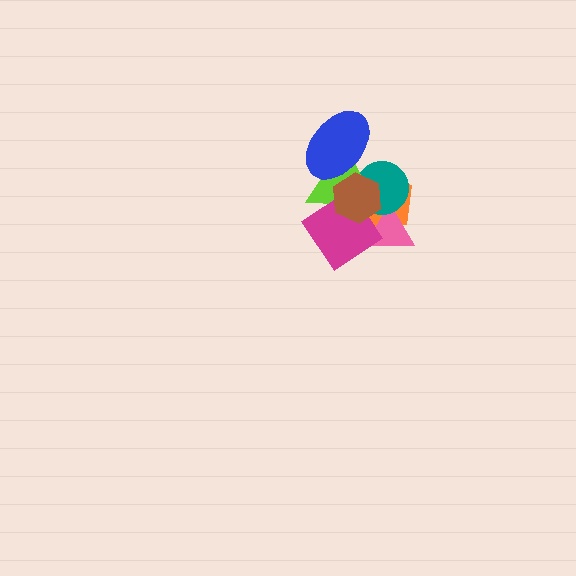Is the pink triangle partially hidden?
Yes, it is partially covered by another shape.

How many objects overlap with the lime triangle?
5 objects overlap with the lime triangle.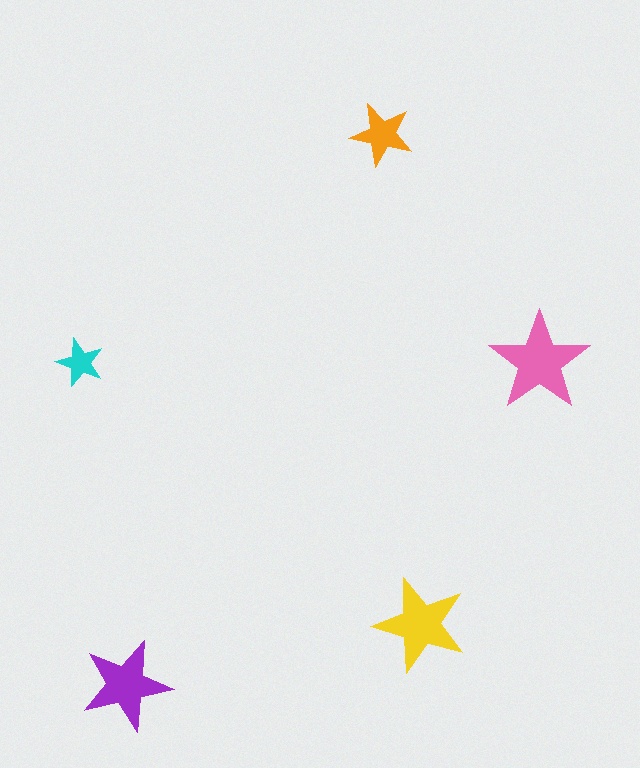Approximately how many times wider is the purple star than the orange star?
About 1.5 times wider.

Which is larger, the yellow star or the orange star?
The yellow one.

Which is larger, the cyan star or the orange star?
The orange one.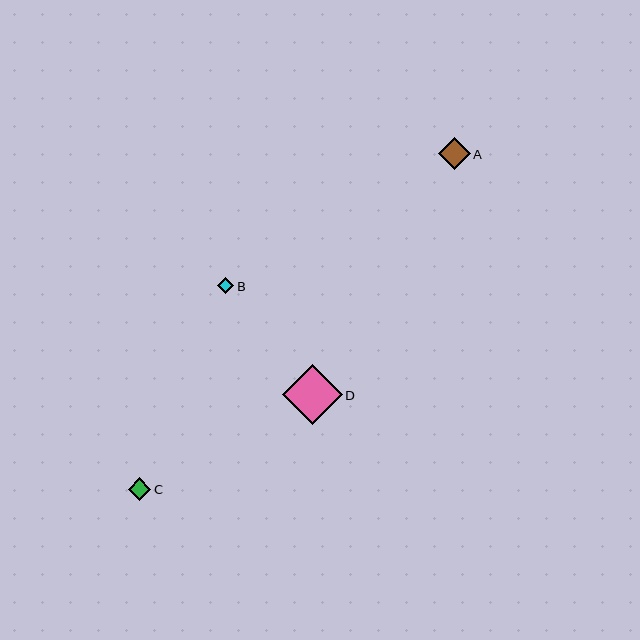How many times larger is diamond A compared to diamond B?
Diamond A is approximately 1.9 times the size of diamond B.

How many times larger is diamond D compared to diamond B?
Diamond D is approximately 3.6 times the size of diamond B.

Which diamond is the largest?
Diamond D is the largest with a size of approximately 59 pixels.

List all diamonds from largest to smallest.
From largest to smallest: D, A, C, B.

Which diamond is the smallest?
Diamond B is the smallest with a size of approximately 16 pixels.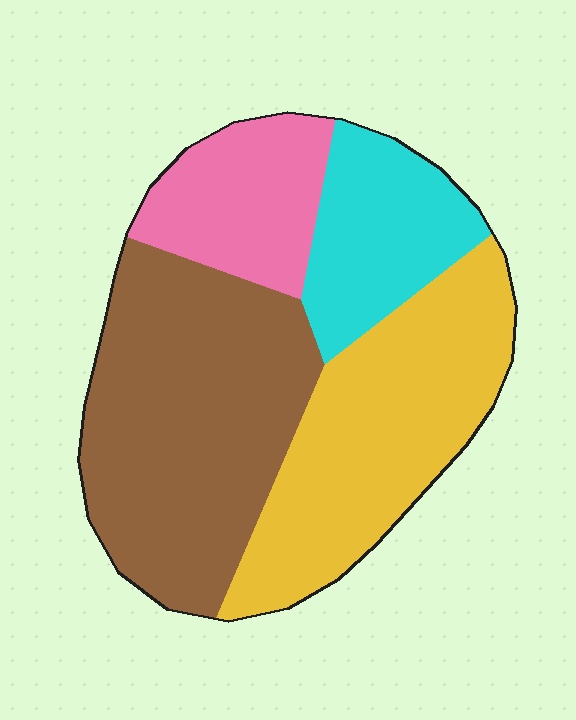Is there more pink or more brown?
Brown.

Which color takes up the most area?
Brown, at roughly 40%.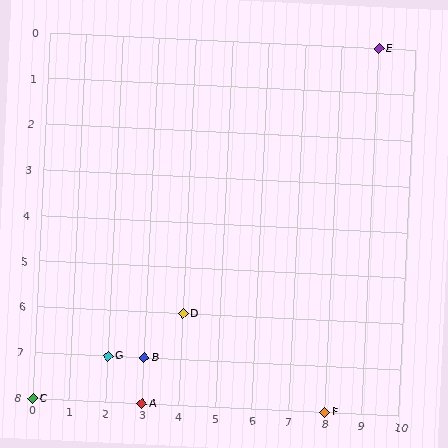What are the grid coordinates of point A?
Point A is at grid coordinates (3, 8).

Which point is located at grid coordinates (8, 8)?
Point F is at (8, 8).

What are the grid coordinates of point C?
Point C is at grid coordinates (0, 8).